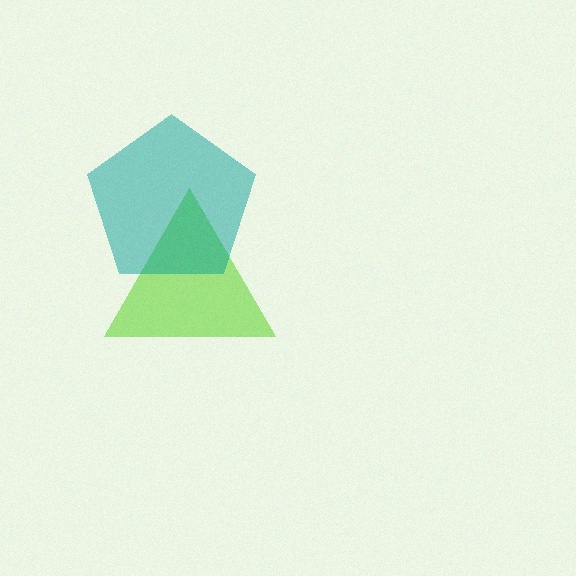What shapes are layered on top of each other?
The layered shapes are: a lime triangle, a teal pentagon.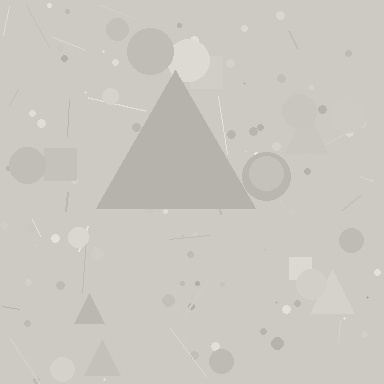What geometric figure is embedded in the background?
A triangle is embedded in the background.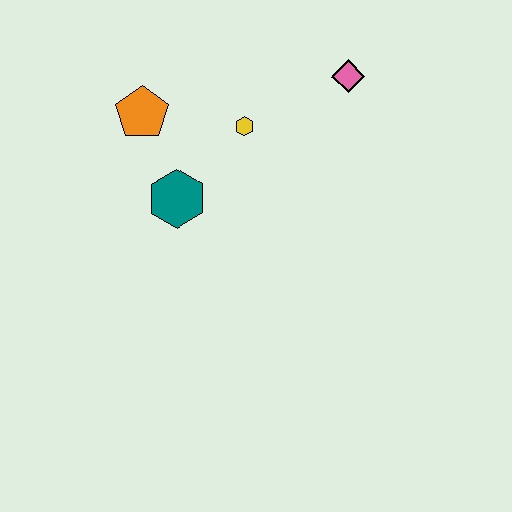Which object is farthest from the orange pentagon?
The pink diamond is farthest from the orange pentagon.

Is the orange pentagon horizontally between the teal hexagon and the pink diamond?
No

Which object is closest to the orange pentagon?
The teal hexagon is closest to the orange pentagon.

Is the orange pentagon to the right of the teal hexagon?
No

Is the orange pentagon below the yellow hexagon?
No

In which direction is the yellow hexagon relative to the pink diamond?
The yellow hexagon is to the left of the pink diamond.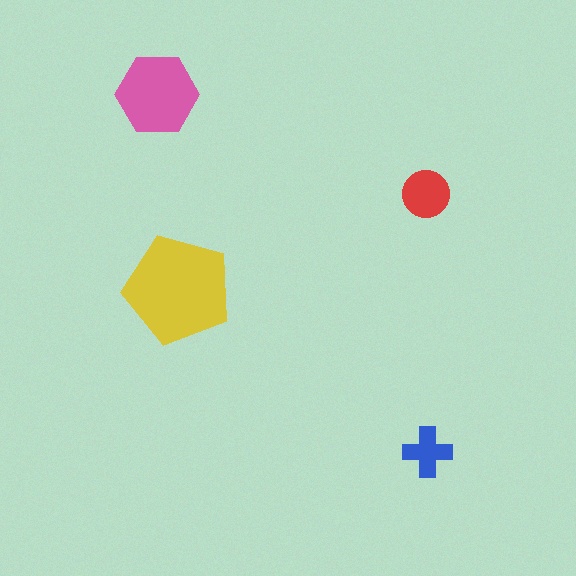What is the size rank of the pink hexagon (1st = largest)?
2nd.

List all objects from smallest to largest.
The blue cross, the red circle, the pink hexagon, the yellow pentagon.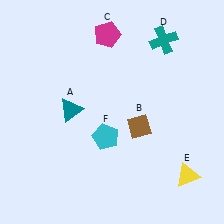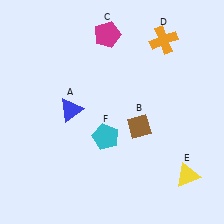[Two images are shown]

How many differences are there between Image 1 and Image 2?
There are 2 differences between the two images.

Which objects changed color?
A changed from teal to blue. D changed from teal to orange.